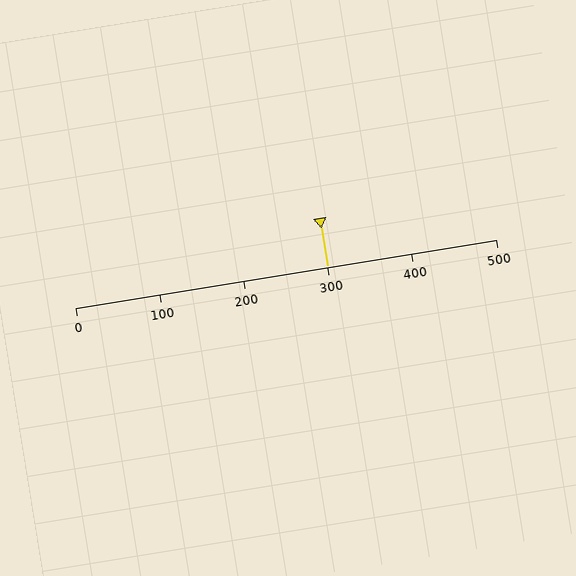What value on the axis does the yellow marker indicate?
The marker indicates approximately 300.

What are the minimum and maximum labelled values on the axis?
The axis runs from 0 to 500.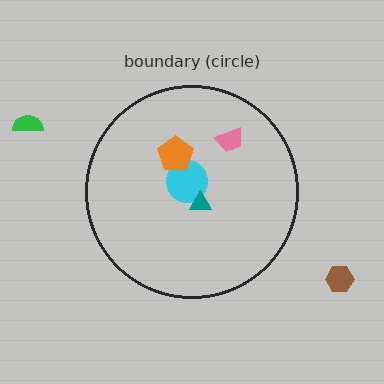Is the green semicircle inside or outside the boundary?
Outside.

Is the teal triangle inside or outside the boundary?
Inside.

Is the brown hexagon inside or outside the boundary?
Outside.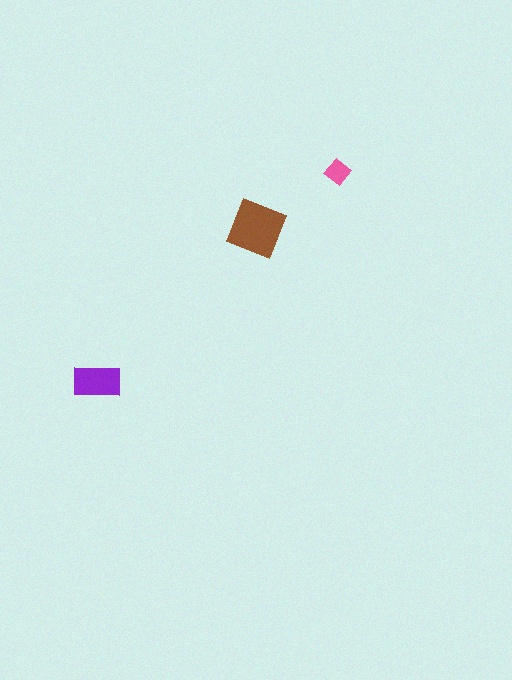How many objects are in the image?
There are 3 objects in the image.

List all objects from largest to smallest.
The brown square, the purple rectangle, the pink diamond.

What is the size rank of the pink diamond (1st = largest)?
3rd.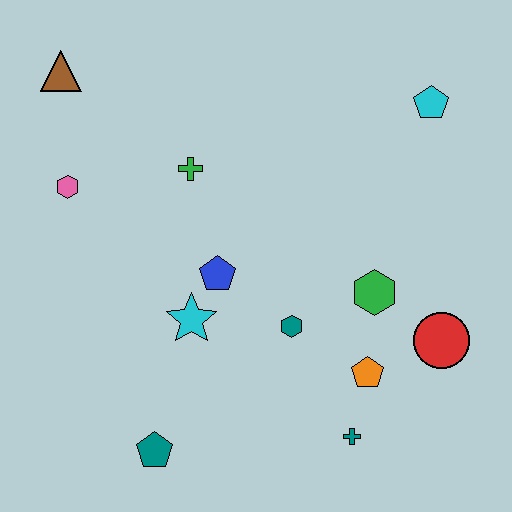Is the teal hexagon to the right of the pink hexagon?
Yes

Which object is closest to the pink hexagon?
The brown triangle is closest to the pink hexagon.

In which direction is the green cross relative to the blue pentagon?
The green cross is above the blue pentagon.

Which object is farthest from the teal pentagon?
The cyan pentagon is farthest from the teal pentagon.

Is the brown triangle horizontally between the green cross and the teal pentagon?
No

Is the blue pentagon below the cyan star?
No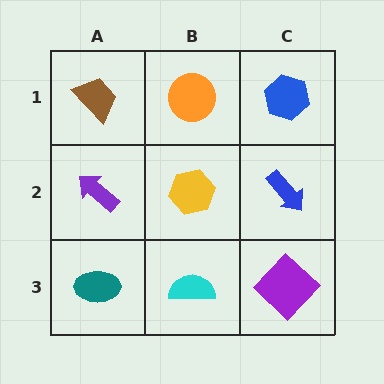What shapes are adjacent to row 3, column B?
A yellow hexagon (row 2, column B), a teal ellipse (row 3, column A), a purple diamond (row 3, column C).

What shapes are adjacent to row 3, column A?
A purple arrow (row 2, column A), a cyan semicircle (row 3, column B).